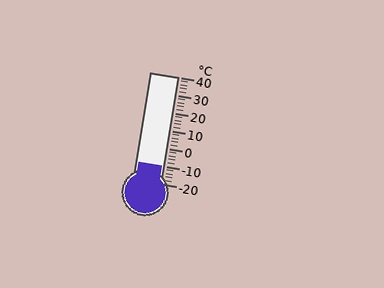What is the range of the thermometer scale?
The thermometer scale ranges from -20°C to 40°C.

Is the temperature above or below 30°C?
The temperature is below 30°C.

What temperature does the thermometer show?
The thermometer shows approximately -10°C.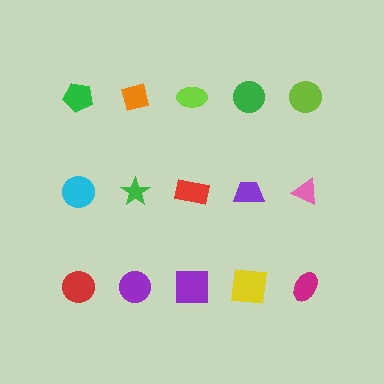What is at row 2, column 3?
A red rectangle.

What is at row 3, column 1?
A red circle.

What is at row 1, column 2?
An orange square.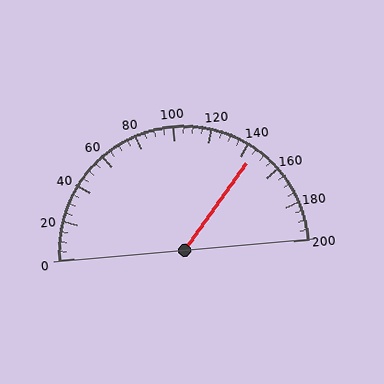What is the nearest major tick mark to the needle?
The nearest major tick mark is 140.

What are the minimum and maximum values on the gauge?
The gauge ranges from 0 to 200.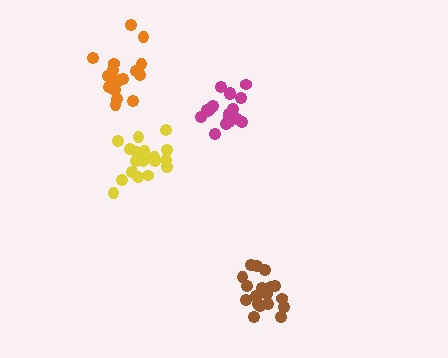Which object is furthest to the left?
The orange cluster is leftmost.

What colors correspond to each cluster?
The clusters are colored: brown, magenta, yellow, orange.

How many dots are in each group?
Group 1: 20 dots, Group 2: 19 dots, Group 3: 19 dots, Group 4: 20 dots (78 total).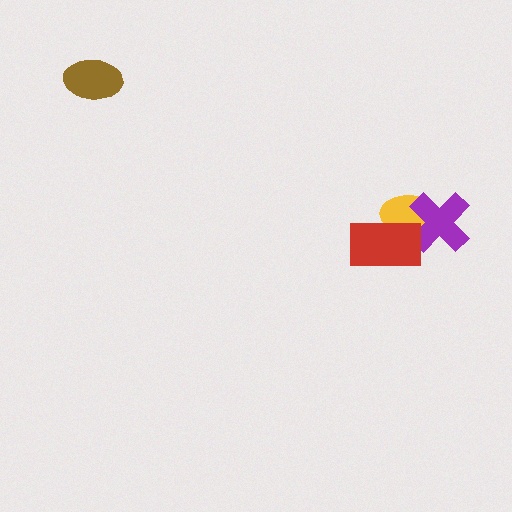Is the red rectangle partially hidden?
No, no other shape covers it.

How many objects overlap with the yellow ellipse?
2 objects overlap with the yellow ellipse.